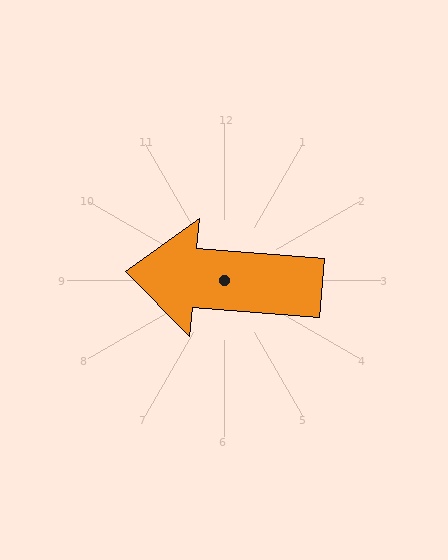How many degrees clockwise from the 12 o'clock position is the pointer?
Approximately 275 degrees.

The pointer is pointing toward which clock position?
Roughly 9 o'clock.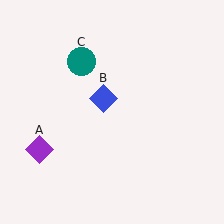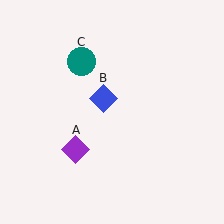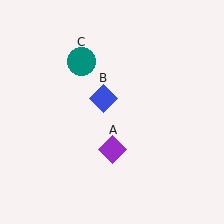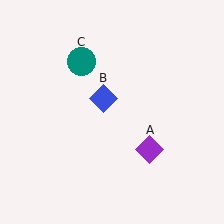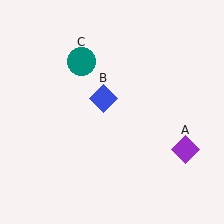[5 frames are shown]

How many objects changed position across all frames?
1 object changed position: purple diamond (object A).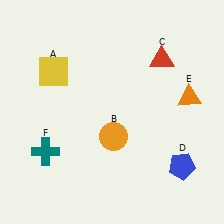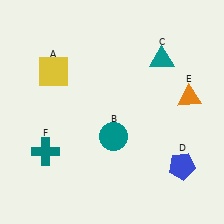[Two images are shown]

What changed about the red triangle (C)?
In Image 1, C is red. In Image 2, it changed to teal.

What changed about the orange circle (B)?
In Image 1, B is orange. In Image 2, it changed to teal.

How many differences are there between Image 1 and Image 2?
There are 2 differences between the two images.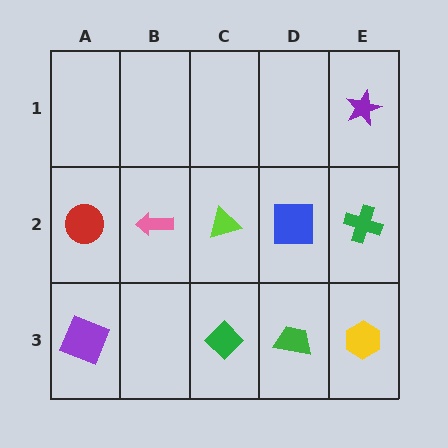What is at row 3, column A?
A purple square.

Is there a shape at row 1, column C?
No, that cell is empty.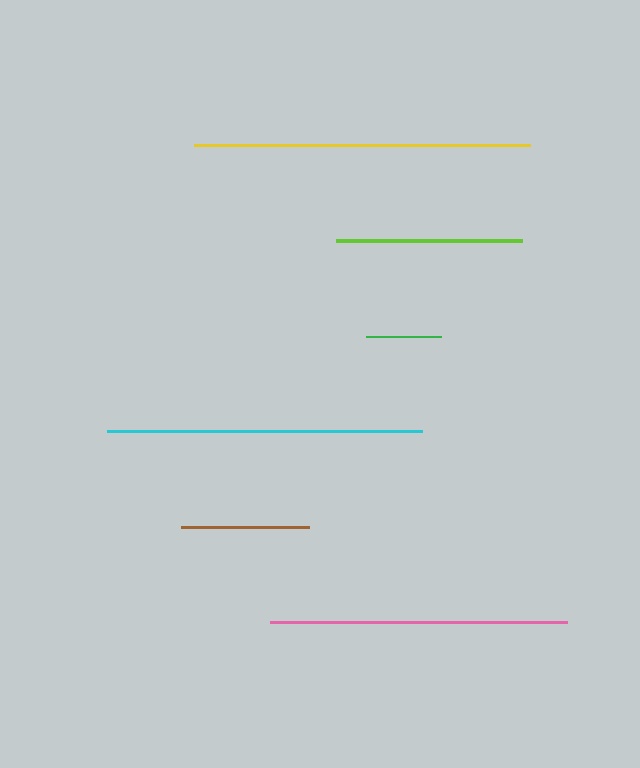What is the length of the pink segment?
The pink segment is approximately 296 pixels long.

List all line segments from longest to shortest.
From longest to shortest: yellow, cyan, pink, lime, brown, green.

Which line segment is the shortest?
The green line is the shortest at approximately 75 pixels.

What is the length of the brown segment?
The brown segment is approximately 128 pixels long.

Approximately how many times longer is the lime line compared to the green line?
The lime line is approximately 2.5 times the length of the green line.